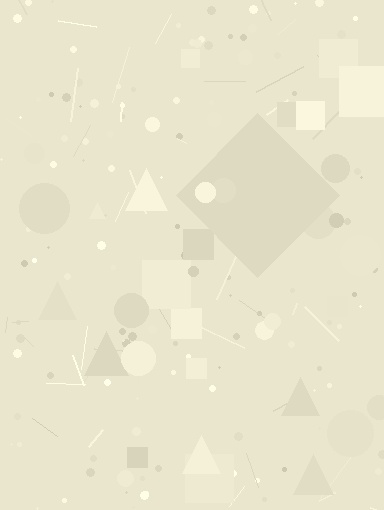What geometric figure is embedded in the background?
A diamond is embedded in the background.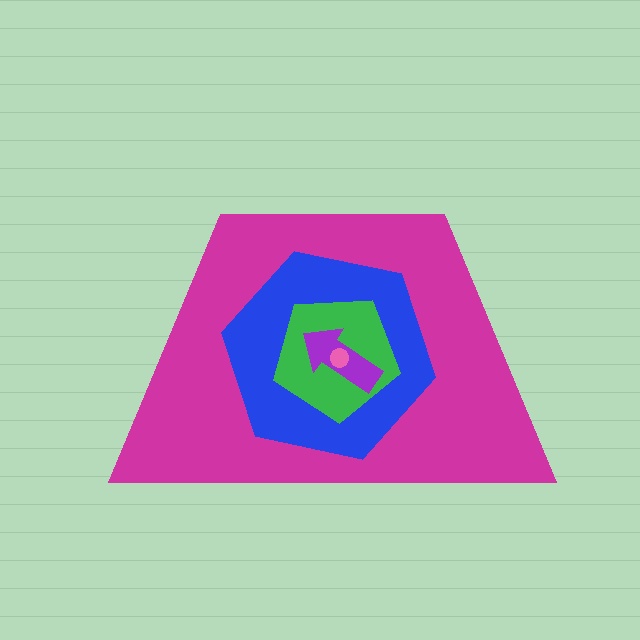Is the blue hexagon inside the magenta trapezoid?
Yes.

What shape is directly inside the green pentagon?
The purple arrow.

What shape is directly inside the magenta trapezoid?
The blue hexagon.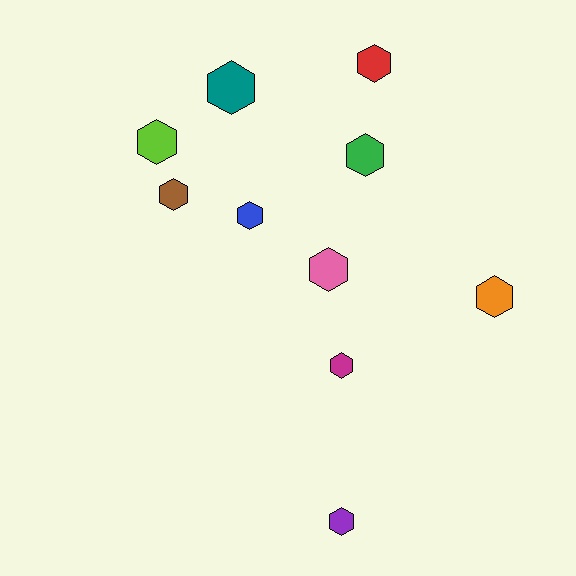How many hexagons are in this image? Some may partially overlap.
There are 10 hexagons.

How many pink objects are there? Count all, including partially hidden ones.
There is 1 pink object.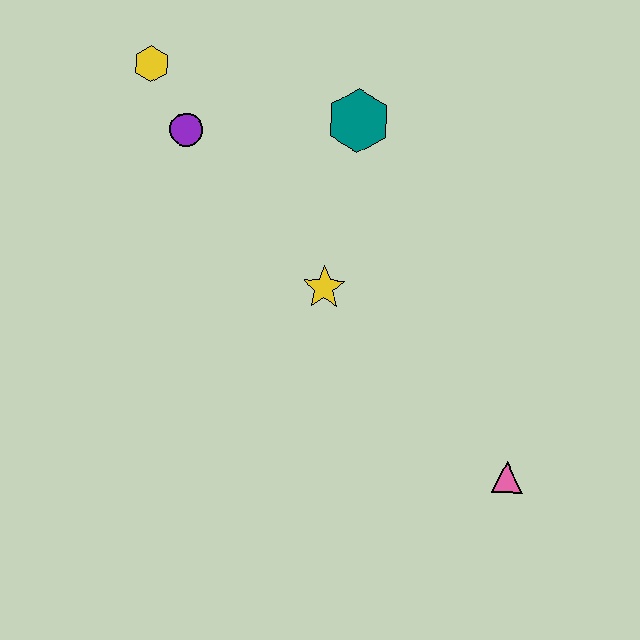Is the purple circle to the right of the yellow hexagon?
Yes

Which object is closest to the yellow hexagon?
The purple circle is closest to the yellow hexagon.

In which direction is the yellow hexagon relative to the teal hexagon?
The yellow hexagon is to the left of the teal hexagon.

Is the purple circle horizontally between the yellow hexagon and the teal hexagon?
Yes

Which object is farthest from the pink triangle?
The yellow hexagon is farthest from the pink triangle.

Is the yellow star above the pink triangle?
Yes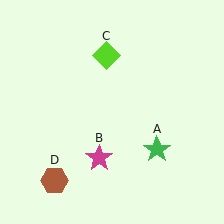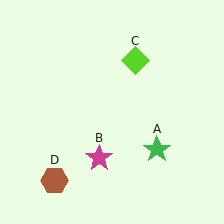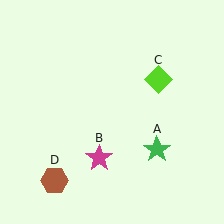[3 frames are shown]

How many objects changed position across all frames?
1 object changed position: lime diamond (object C).